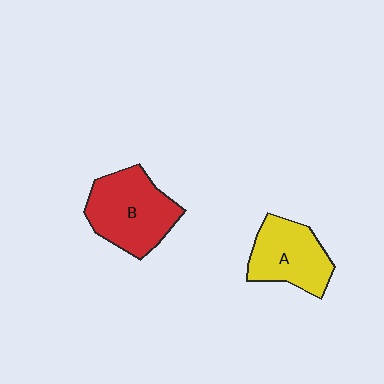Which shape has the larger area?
Shape B (red).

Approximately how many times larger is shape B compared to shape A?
Approximately 1.2 times.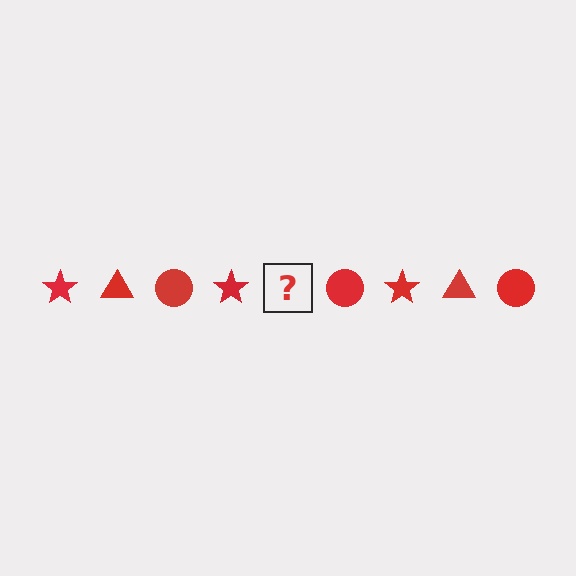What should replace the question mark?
The question mark should be replaced with a red triangle.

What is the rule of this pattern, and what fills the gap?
The rule is that the pattern cycles through star, triangle, circle shapes in red. The gap should be filled with a red triangle.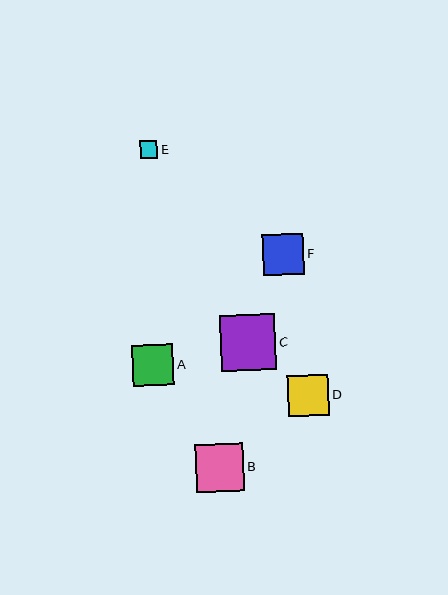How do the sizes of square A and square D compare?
Square A and square D are approximately the same size.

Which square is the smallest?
Square E is the smallest with a size of approximately 17 pixels.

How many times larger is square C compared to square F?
Square C is approximately 1.3 times the size of square F.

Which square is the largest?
Square C is the largest with a size of approximately 56 pixels.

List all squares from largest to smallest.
From largest to smallest: C, B, F, A, D, E.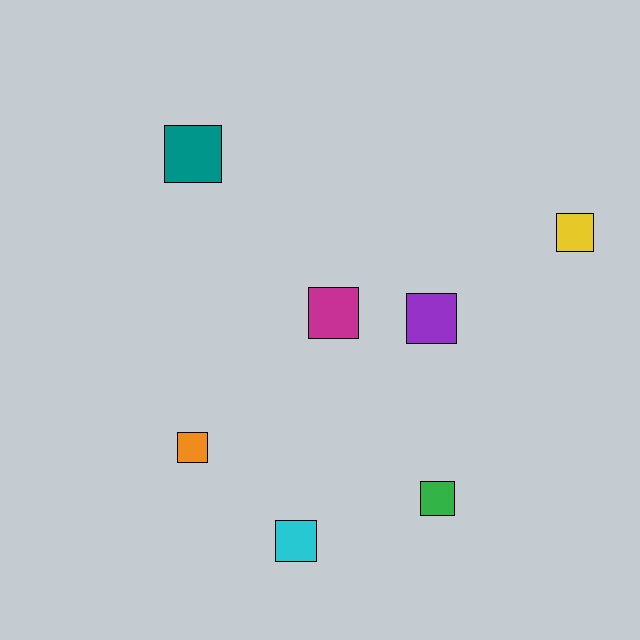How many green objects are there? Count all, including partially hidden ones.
There is 1 green object.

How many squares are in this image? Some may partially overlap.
There are 7 squares.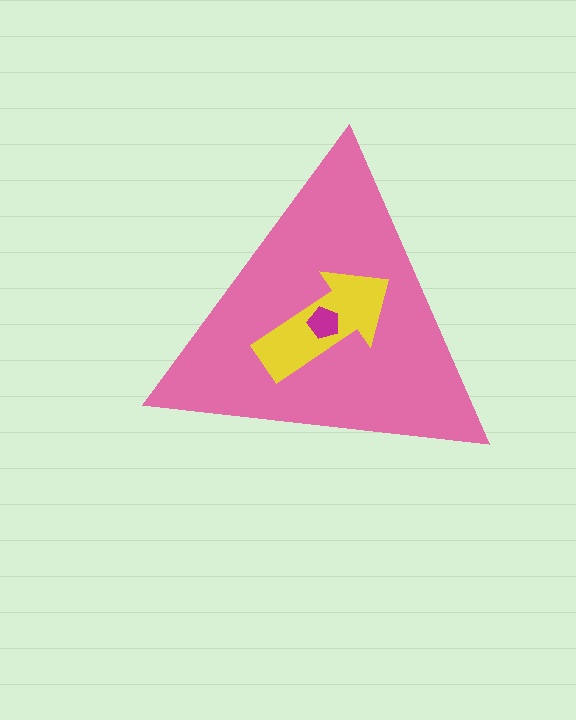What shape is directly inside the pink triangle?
The yellow arrow.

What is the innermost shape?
The magenta pentagon.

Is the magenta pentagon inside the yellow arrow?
Yes.